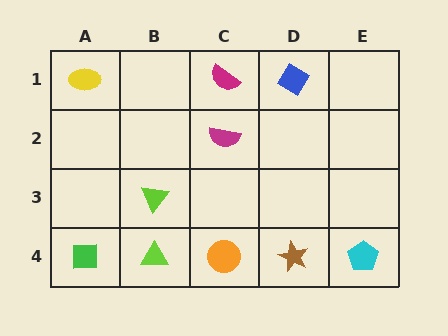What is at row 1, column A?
A yellow ellipse.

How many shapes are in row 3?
1 shape.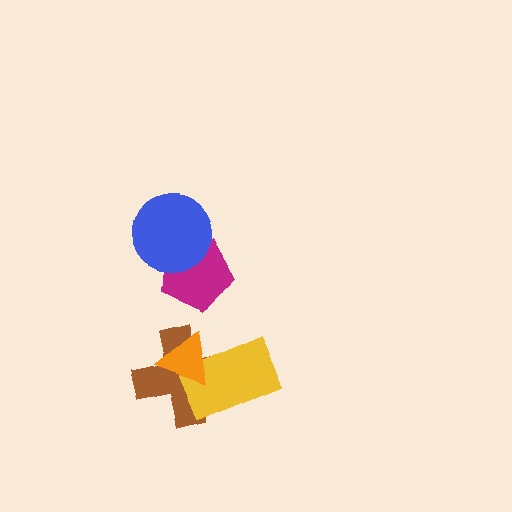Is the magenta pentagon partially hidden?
Yes, it is partially covered by another shape.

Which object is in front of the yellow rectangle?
The orange triangle is in front of the yellow rectangle.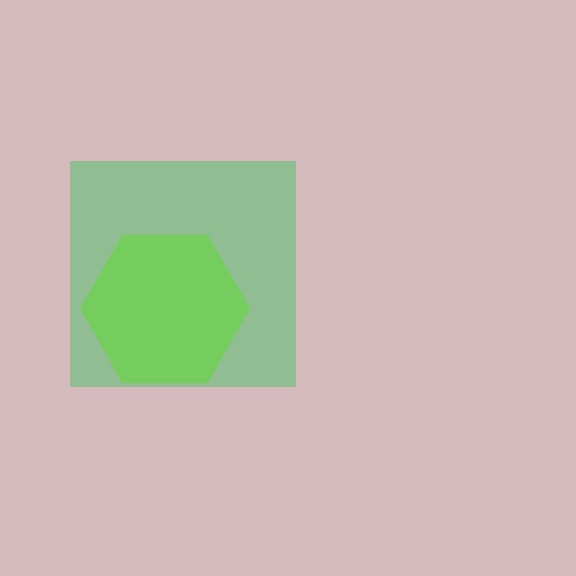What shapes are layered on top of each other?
The layered shapes are: a green square, a lime hexagon.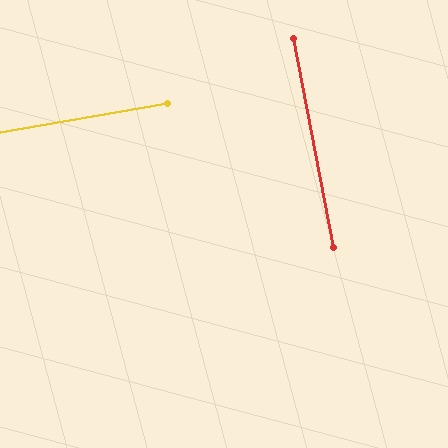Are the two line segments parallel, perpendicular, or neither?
Perpendicular — they meet at approximately 89°.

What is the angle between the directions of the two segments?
Approximately 89 degrees.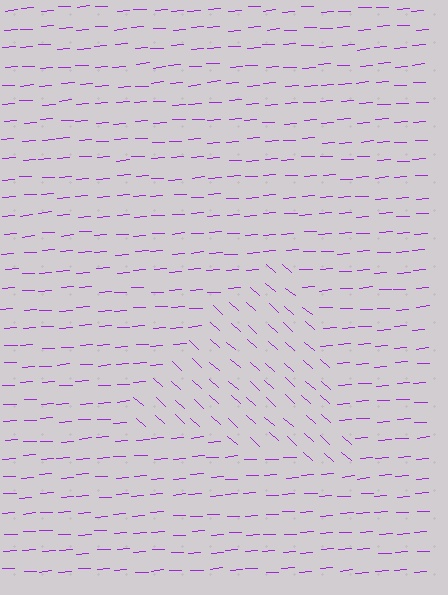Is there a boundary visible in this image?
Yes, there is a texture boundary formed by a change in line orientation.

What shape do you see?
I see a triangle.